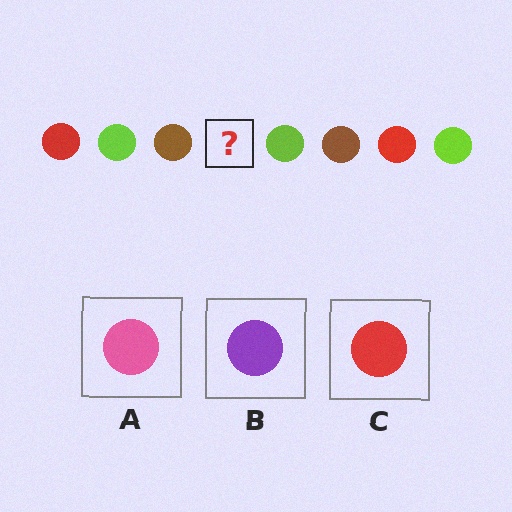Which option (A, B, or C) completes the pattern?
C.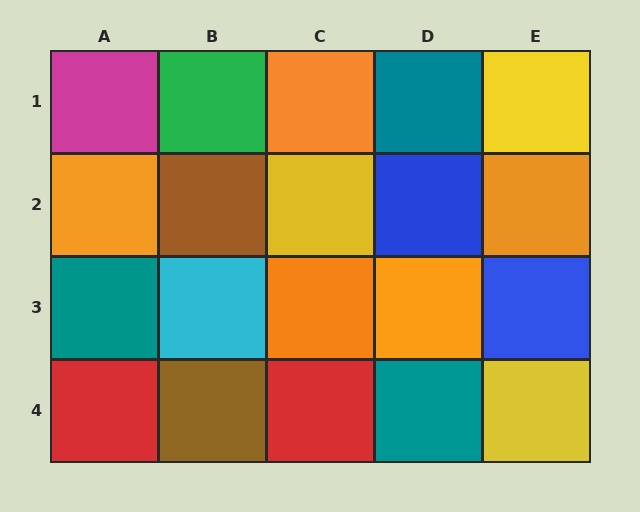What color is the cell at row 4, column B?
Brown.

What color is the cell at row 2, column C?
Yellow.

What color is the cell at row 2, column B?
Brown.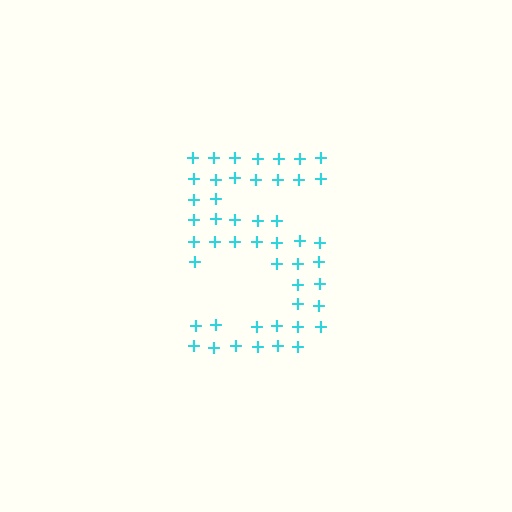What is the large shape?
The large shape is the digit 5.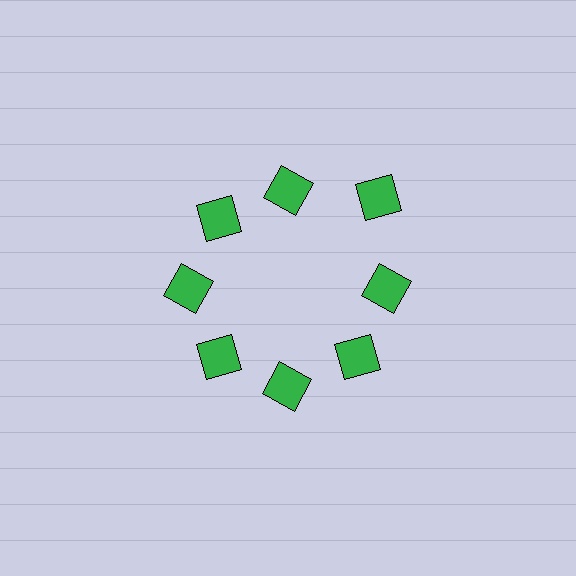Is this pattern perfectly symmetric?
No. The 8 green squares are arranged in a ring, but one element near the 2 o'clock position is pushed outward from the center, breaking the 8-fold rotational symmetry.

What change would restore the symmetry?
The symmetry would be restored by moving it inward, back onto the ring so that all 8 squares sit at equal angles and equal distance from the center.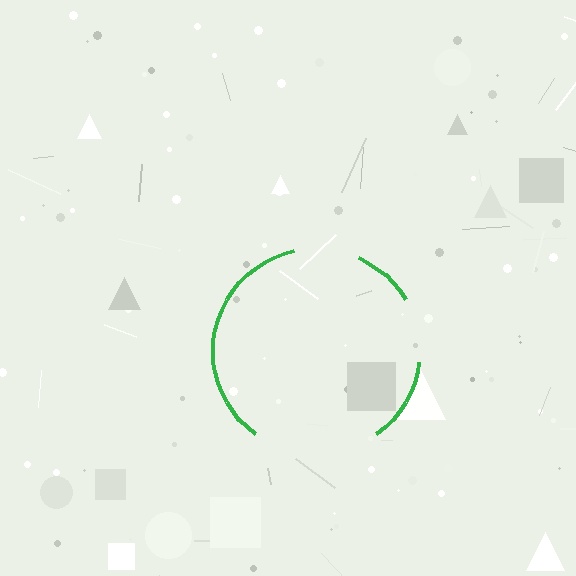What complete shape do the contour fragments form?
The contour fragments form a circle.